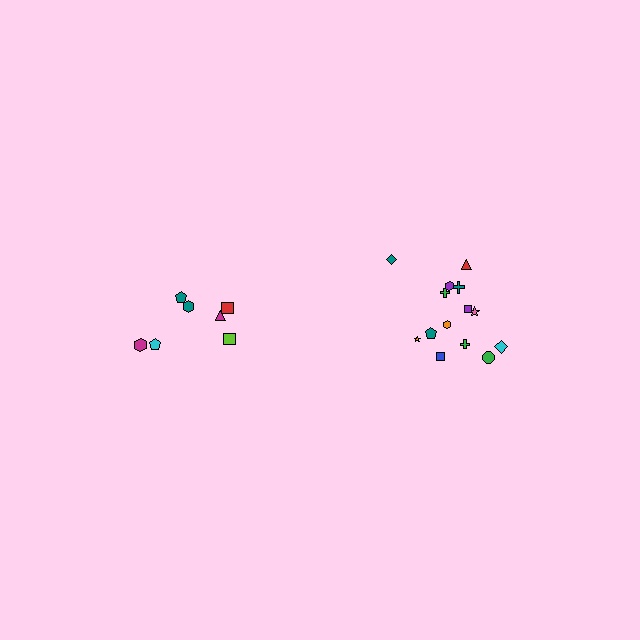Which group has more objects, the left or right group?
The right group.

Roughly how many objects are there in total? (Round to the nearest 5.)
Roughly 20 objects in total.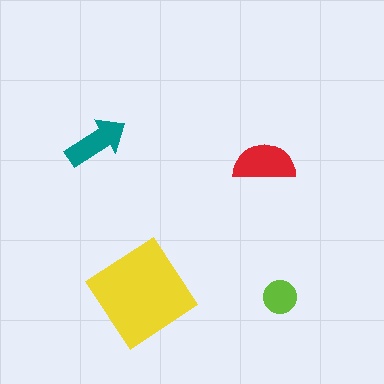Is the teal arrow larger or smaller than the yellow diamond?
Smaller.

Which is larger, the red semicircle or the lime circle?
The red semicircle.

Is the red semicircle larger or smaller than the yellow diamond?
Smaller.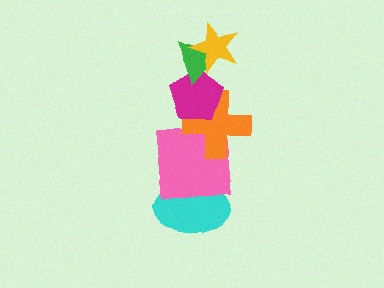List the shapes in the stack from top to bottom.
From top to bottom: the yellow star, the green triangle, the magenta pentagon, the orange cross, the pink square, the cyan ellipse.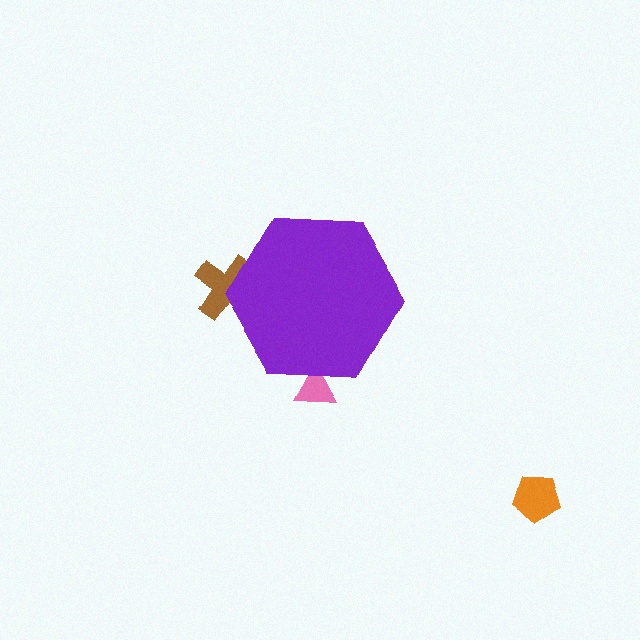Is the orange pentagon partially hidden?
No, the orange pentagon is fully visible.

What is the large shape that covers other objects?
A purple hexagon.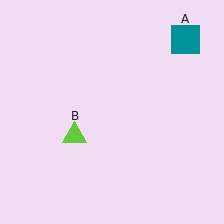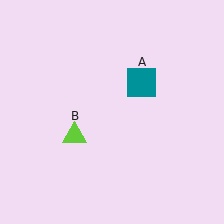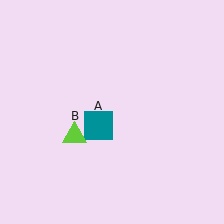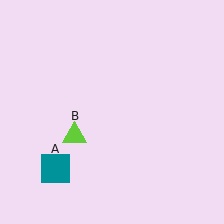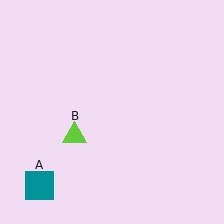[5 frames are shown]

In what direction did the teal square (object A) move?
The teal square (object A) moved down and to the left.